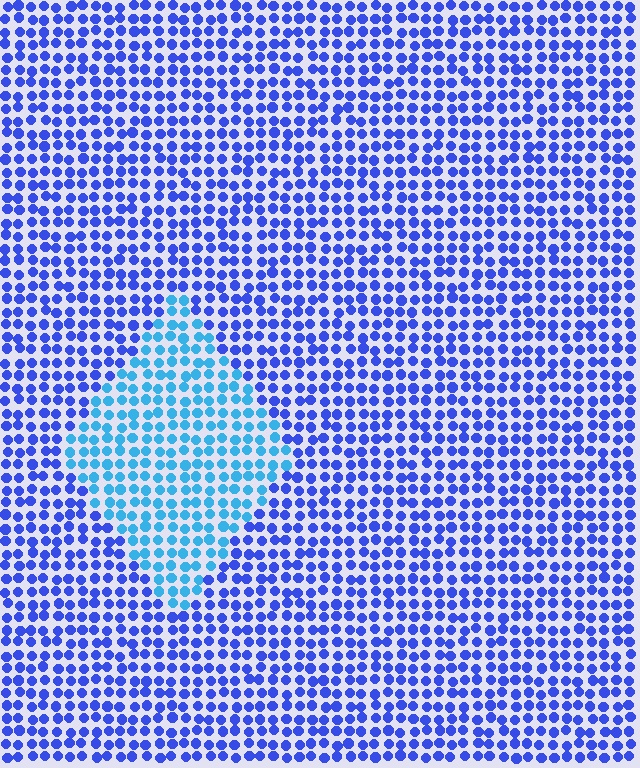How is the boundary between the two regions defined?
The boundary is defined purely by a slight shift in hue (about 35 degrees). Spacing, size, and orientation are identical on both sides.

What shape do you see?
I see a diamond.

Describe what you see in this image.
The image is filled with small blue elements in a uniform arrangement. A diamond-shaped region is visible where the elements are tinted to a slightly different hue, forming a subtle color boundary.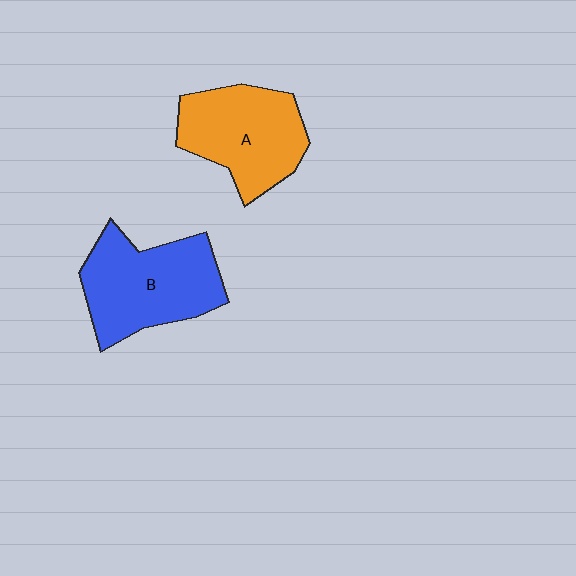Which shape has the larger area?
Shape B (blue).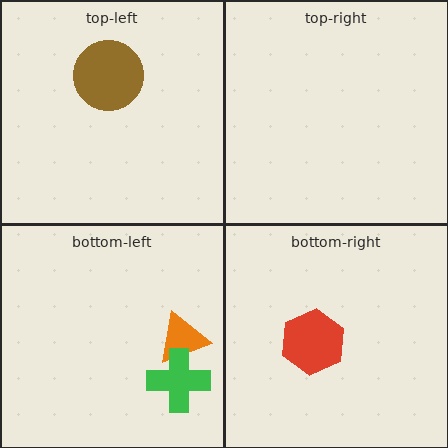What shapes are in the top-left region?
The blue ellipse, the brown circle.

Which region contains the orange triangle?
The bottom-left region.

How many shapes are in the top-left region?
2.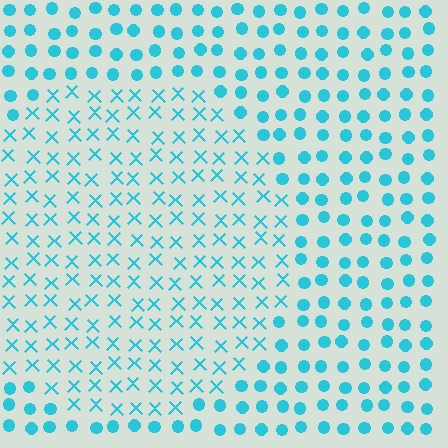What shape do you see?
I see a circle.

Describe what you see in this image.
The image is filled with small cyan elements arranged in a uniform grid. A circle-shaped region contains X marks, while the surrounding area contains circles. The boundary is defined purely by the change in element shape.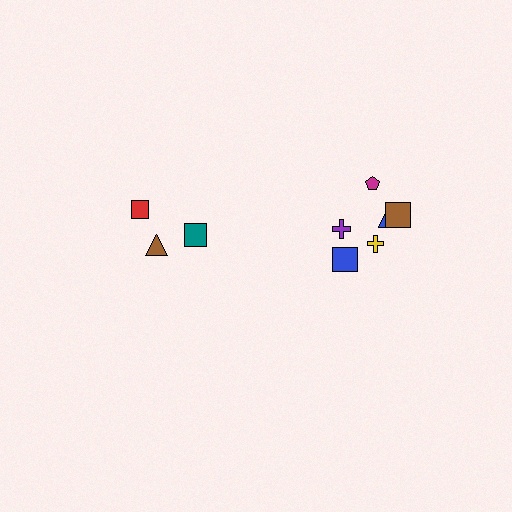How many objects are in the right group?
There are 6 objects.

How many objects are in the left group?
There are 3 objects.